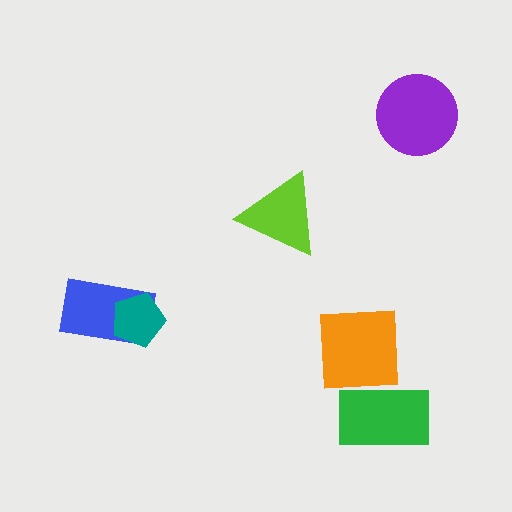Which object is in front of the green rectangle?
The orange square is in front of the green rectangle.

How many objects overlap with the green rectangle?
1 object overlaps with the green rectangle.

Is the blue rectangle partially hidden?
Yes, it is partially covered by another shape.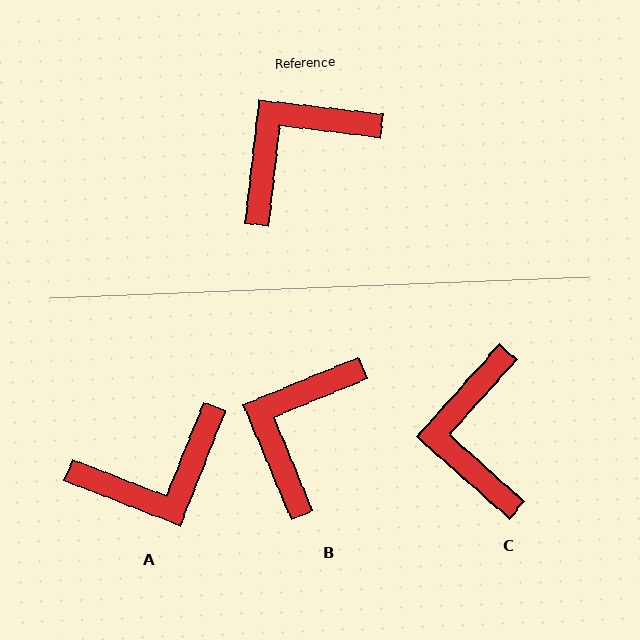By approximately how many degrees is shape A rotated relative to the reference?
Approximately 165 degrees counter-clockwise.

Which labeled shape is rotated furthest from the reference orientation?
A, about 165 degrees away.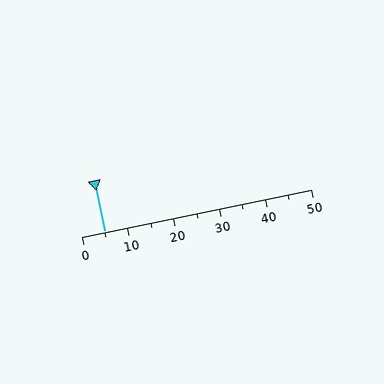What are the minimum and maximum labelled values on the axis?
The axis runs from 0 to 50.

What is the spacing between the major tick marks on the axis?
The major ticks are spaced 10 apart.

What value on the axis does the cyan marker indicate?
The marker indicates approximately 5.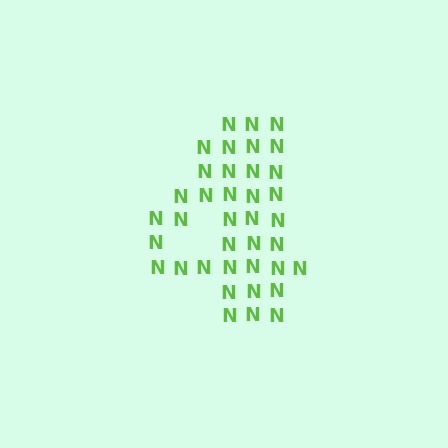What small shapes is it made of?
It is made of small letter N's.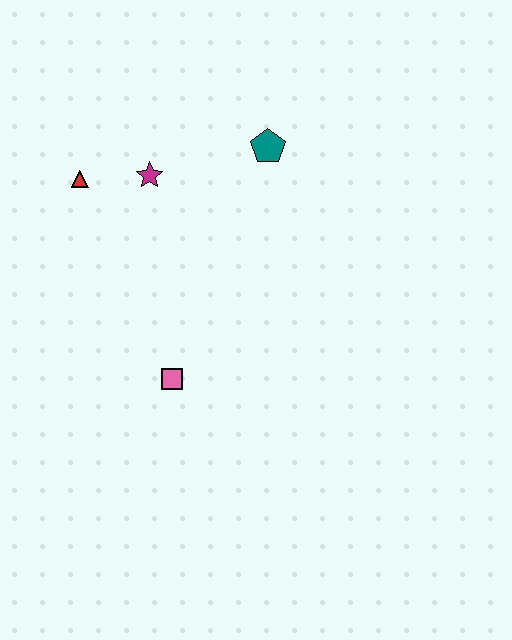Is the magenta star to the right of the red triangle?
Yes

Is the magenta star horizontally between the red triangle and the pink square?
Yes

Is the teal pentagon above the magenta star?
Yes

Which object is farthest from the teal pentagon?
The pink square is farthest from the teal pentagon.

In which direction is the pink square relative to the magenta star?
The pink square is below the magenta star.